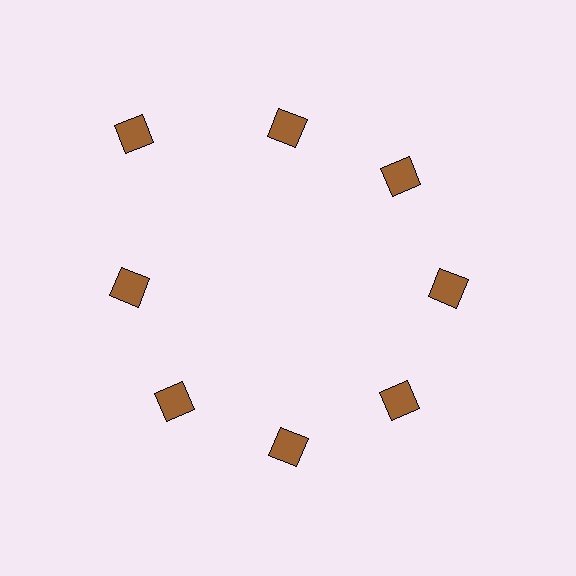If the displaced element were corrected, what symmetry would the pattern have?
It would have 8-fold rotational symmetry — the pattern would map onto itself every 45 degrees.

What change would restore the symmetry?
The symmetry would be restored by moving it inward, back onto the ring so that all 8 squares sit at equal angles and equal distance from the center.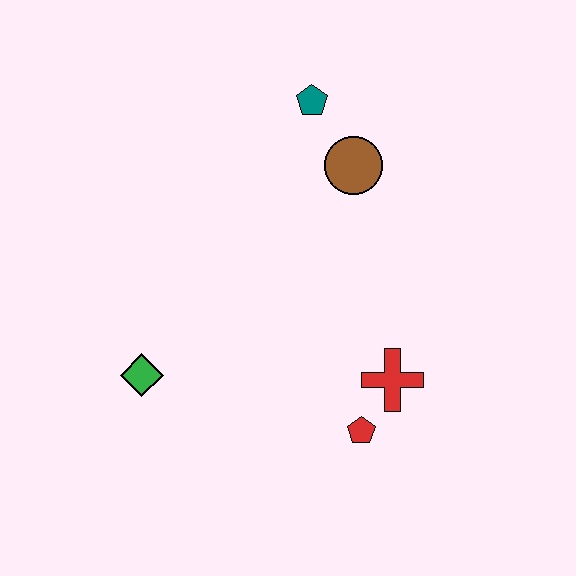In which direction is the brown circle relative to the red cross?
The brown circle is above the red cross.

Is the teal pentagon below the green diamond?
No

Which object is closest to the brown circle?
The teal pentagon is closest to the brown circle.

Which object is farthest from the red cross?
The teal pentagon is farthest from the red cross.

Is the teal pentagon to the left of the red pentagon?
Yes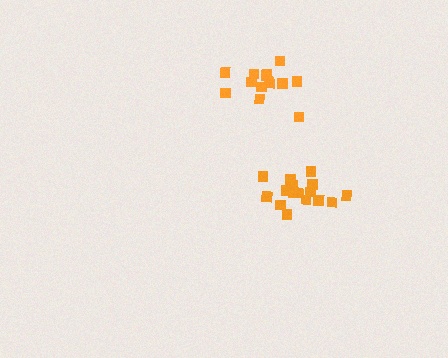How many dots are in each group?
Group 1: 17 dots, Group 2: 14 dots (31 total).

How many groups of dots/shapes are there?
There are 2 groups.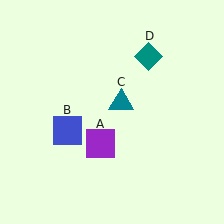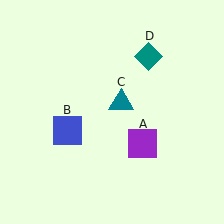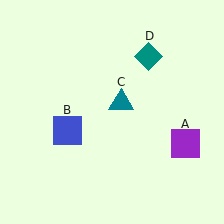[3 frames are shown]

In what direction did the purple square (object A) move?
The purple square (object A) moved right.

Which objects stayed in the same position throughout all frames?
Blue square (object B) and teal triangle (object C) and teal diamond (object D) remained stationary.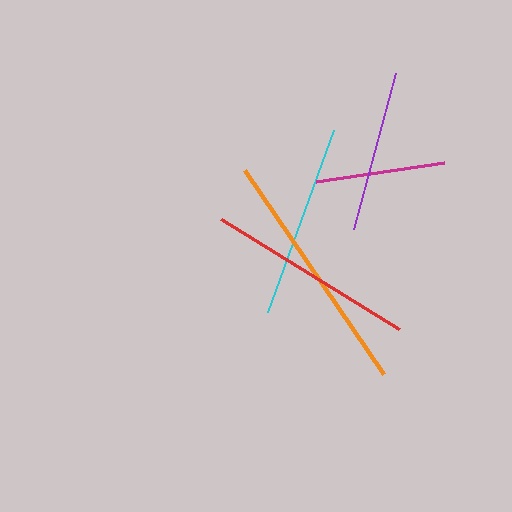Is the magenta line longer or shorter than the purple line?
The purple line is longer than the magenta line.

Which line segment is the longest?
The orange line is the longest at approximately 247 pixels.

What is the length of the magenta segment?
The magenta segment is approximately 129 pixels long.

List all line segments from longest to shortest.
From longest to shortest: orange, red, cyan, purple, magenta.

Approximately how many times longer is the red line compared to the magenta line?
The red line is approximately 1.6 times the length of the magenta line.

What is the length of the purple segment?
The purple segment is approximately 162 pixels long.